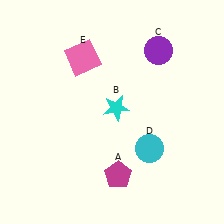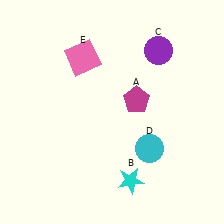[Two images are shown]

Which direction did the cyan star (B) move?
The cyan star (B) moved down.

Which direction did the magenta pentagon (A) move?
The magenta pentagon (A) moved up.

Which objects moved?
The objects that moved are: the magenta pentagon (A), the cyan star (B).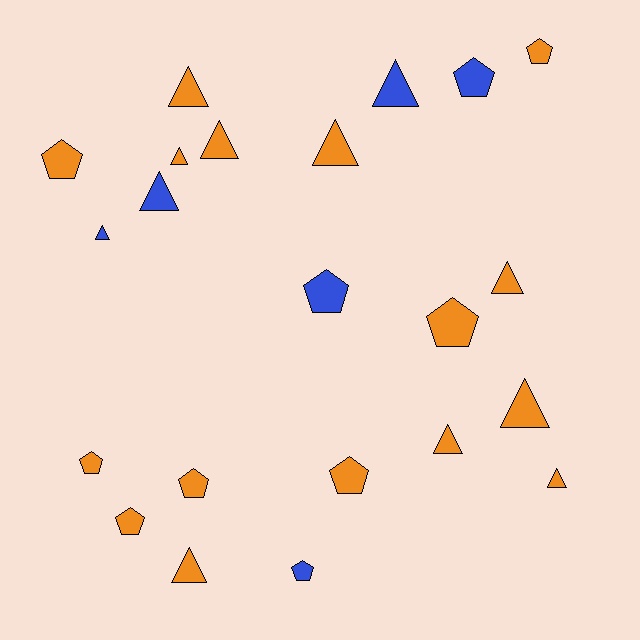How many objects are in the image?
There are 22 objects.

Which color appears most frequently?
Orange, with 16 objects.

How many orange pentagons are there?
There are 7 orange pentagons.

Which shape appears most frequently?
Triangle, with 12 objects.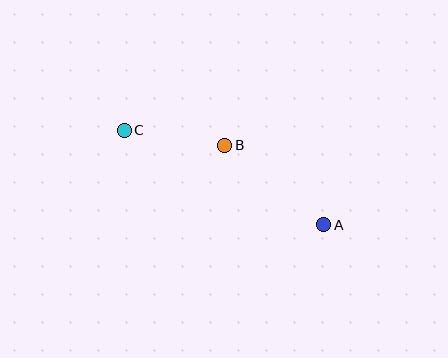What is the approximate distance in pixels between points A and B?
The distance between A and B is approximately 127 pixels.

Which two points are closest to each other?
Points B and C are closest to each other.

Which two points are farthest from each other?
Points A and C are farthest from each other.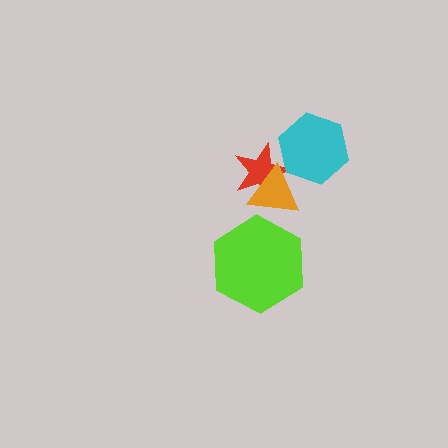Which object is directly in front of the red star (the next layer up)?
The cyan hexagon is directly in front of the red star.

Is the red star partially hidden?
Yes, it is partially covered by another shape.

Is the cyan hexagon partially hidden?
Yes, it is partially covered by another shape.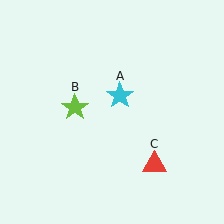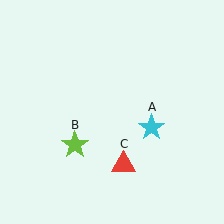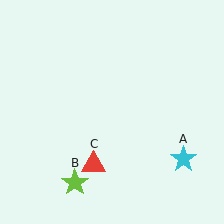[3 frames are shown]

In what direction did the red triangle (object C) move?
The red triangle (object C) moved left.